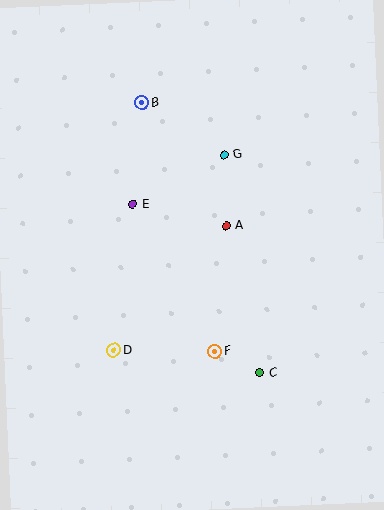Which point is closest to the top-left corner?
Point B is closest to the top-left corner.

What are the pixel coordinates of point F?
Point F is at (215, 351).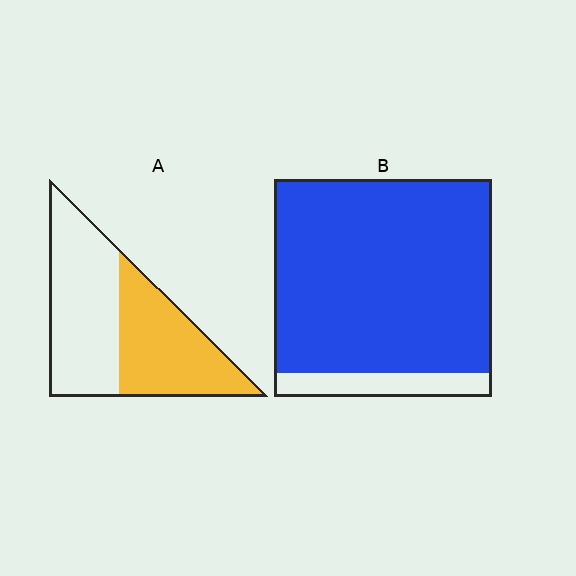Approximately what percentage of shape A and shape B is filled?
A is approximately 45% and B is approximately 90%.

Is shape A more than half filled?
Roughly half.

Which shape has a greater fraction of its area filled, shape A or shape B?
Shape B.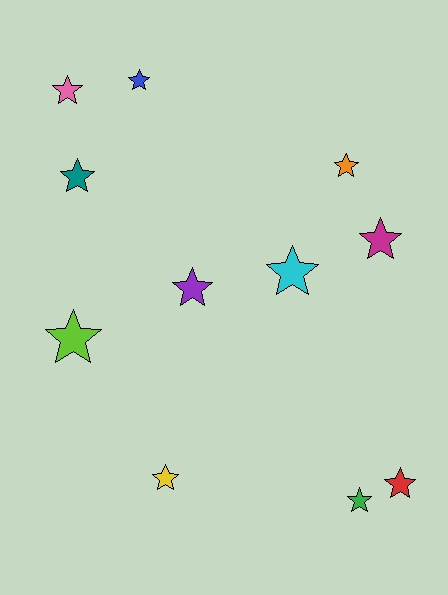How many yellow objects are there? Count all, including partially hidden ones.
There is 1 yellow object.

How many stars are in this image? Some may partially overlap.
There are 11 stars.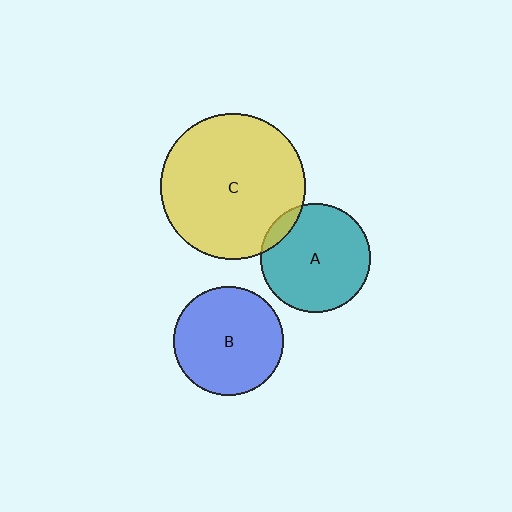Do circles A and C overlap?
Yes.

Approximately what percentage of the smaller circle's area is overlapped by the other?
Approximately 10%.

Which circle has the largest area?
Circle C (yellow).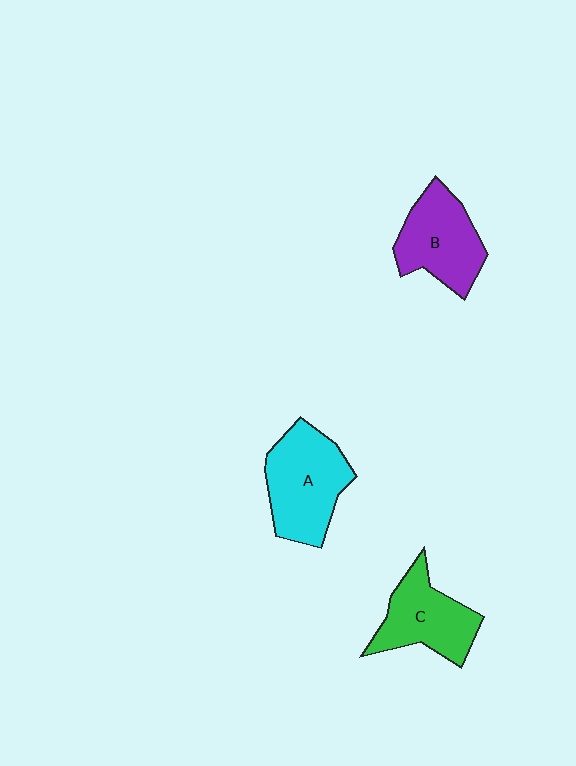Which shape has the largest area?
Shape A (cyan).